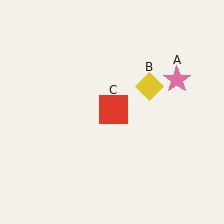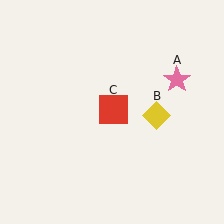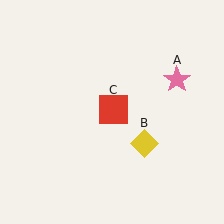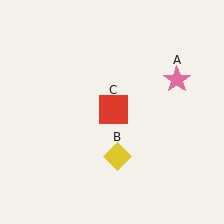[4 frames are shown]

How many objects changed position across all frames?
1 object changed position: yellow diamond (object B).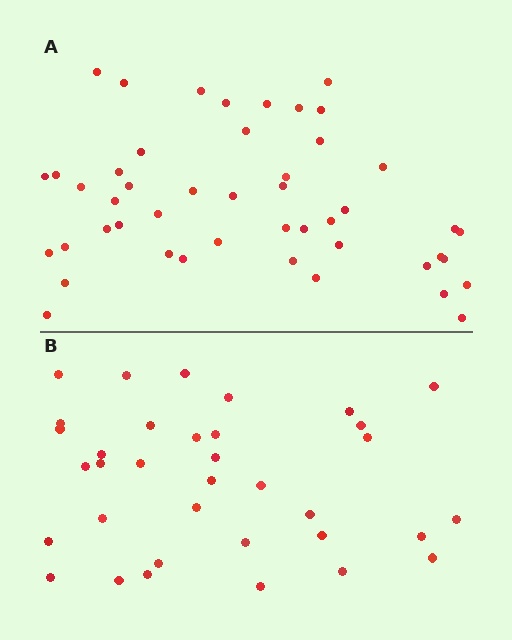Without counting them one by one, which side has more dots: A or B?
Region A (the top region) has more dots.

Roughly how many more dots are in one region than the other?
Region A has roughly 12 or so more dots than region B.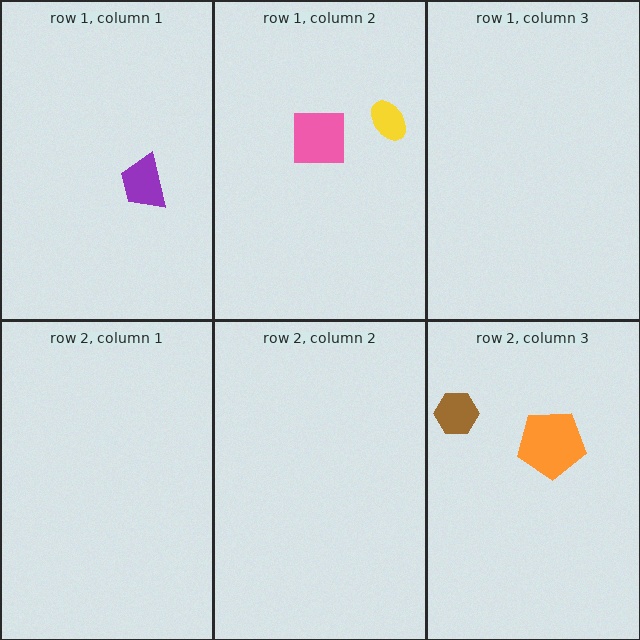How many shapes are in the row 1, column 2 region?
2.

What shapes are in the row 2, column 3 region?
The brown hexagon, the orange pentagon.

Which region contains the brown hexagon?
The row 2, column 3 region.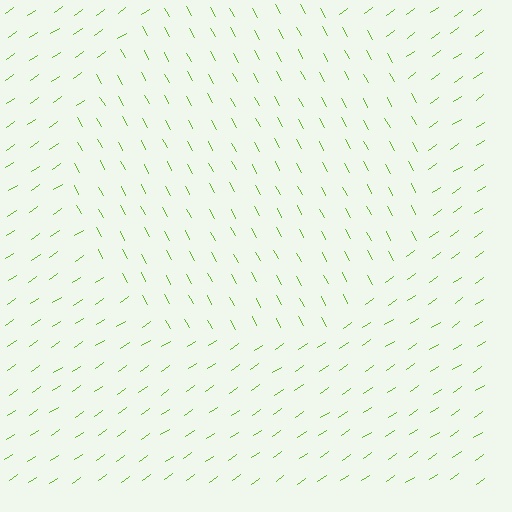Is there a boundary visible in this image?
Yes, there is a texture boundary formed by a change in line orientation.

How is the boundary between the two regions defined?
The boundary is defined purely by a change in line orientation (approximately 84 degrees difference). All lines are the same color and thickness.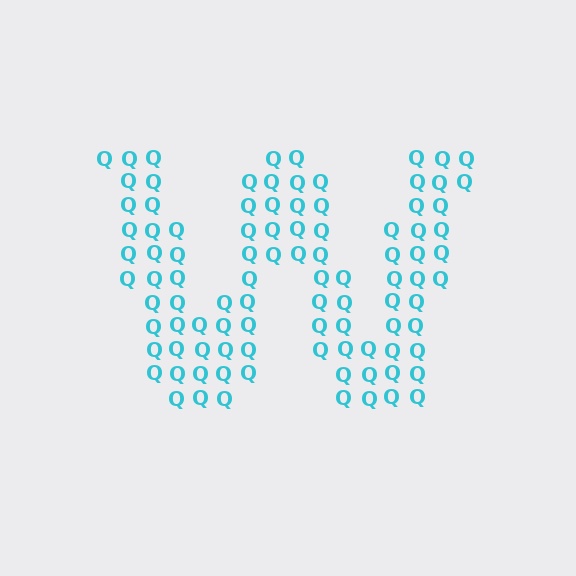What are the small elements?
The small elements are letter Q's.